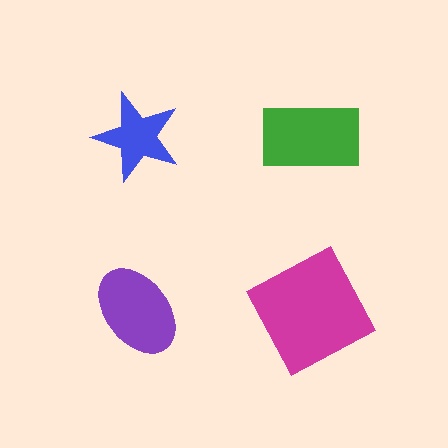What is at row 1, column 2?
A green rectangle.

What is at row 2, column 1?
A purple ellipse.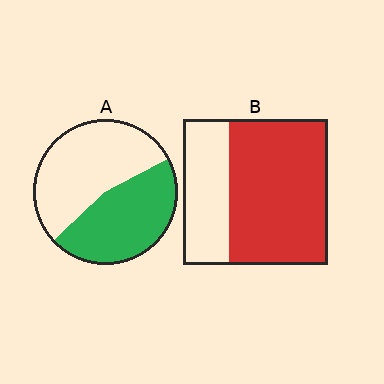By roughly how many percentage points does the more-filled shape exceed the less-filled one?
By roughly 20 percentage points (B over A).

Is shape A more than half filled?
Roughly half.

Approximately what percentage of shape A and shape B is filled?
A is approximately 45% and B is approximately 70%.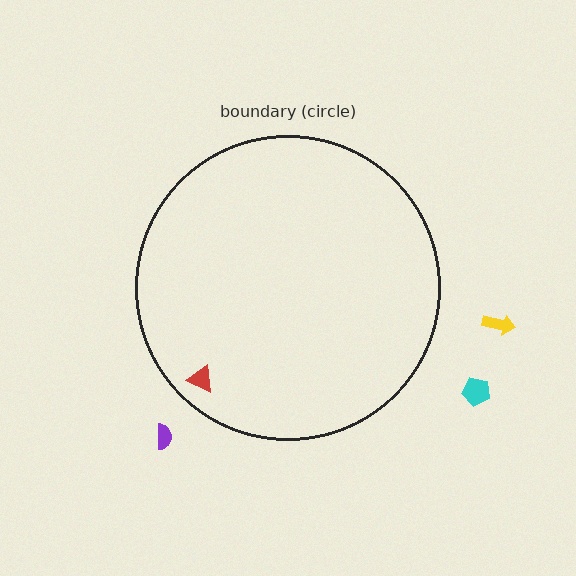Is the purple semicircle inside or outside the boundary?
Outside.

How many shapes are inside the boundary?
1 inside, 3 outside.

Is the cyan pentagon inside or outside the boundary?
Outside.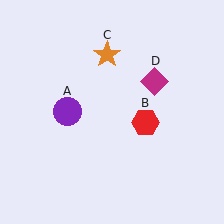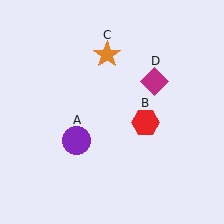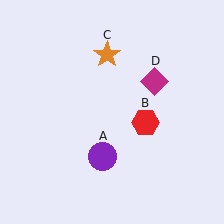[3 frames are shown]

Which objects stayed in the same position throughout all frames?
Red hexagon (object B) and orange star (object C) and magenta diamond (object D) remained stationary.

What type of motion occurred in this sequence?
The purple circle (object A) rotated counterclockwise around the center of the scene.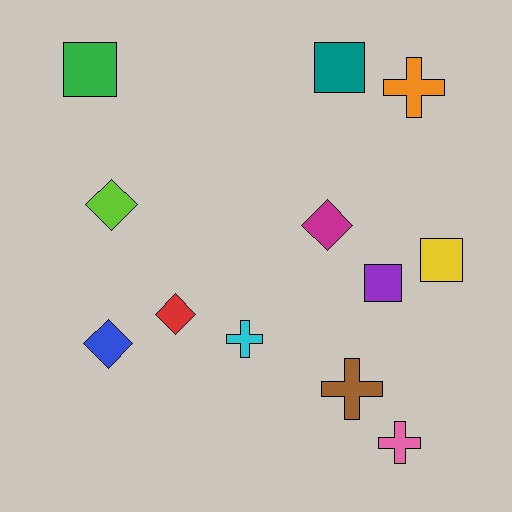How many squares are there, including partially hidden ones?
There are 4 squares.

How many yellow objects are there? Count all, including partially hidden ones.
There is 1 yellow object.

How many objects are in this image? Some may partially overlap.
There are 12 objects.